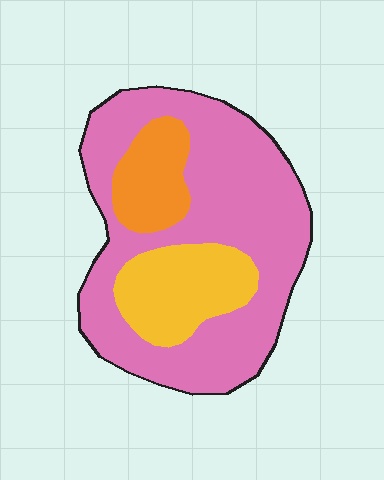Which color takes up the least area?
Orange, at roughly 15%.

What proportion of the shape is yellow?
Yellow takes up about one fifth (1/5) of the shape.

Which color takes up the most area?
Pink, at roughly 70%.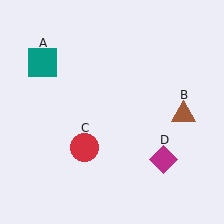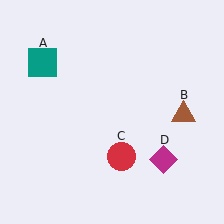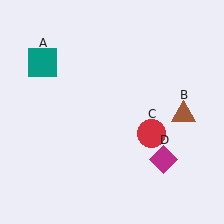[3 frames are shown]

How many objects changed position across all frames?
1 object changed position: red circle (object C).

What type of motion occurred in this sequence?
The red circle (object C) rotated counterclockwise around the center of the scene.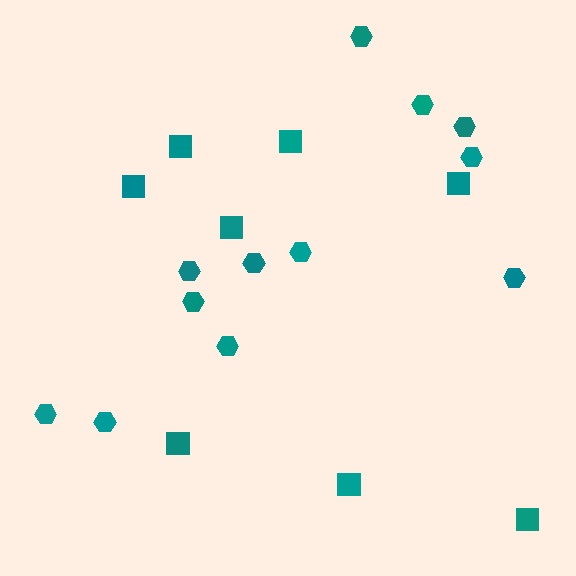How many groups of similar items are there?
There are 2 groups: one group of hexagons (12) and one group of squares (8).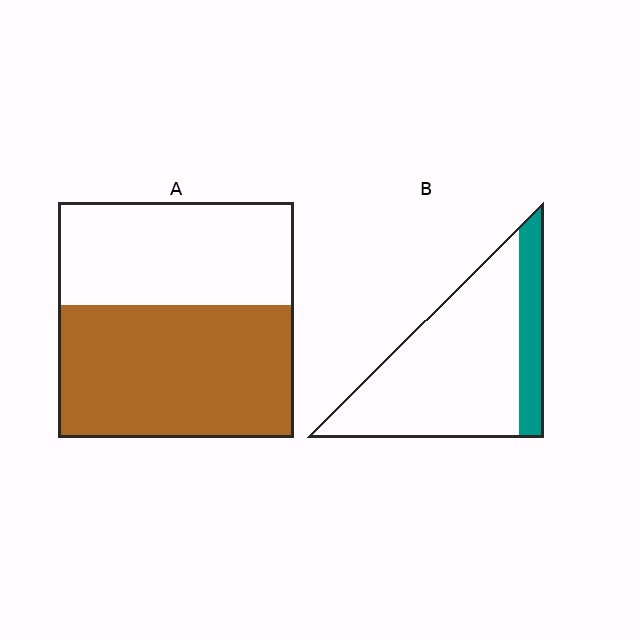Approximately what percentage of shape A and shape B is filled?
A is approximately 55% and B is approximately 20%.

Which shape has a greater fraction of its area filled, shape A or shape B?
Shape A.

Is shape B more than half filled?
No.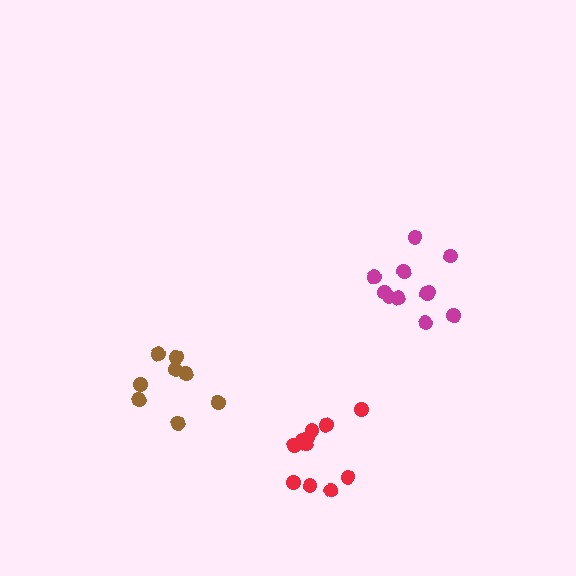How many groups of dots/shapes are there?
There are 3 groups.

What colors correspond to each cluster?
The clusters are colored: magenta, brown, red.